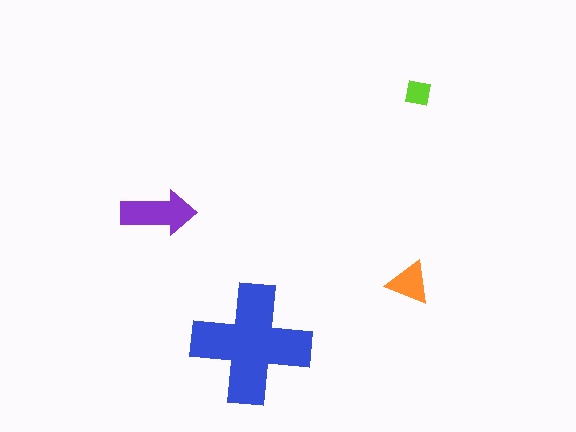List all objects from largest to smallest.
The blue cross, the purple arrow, the orange triangle, the lime square.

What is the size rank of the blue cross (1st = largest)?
1st.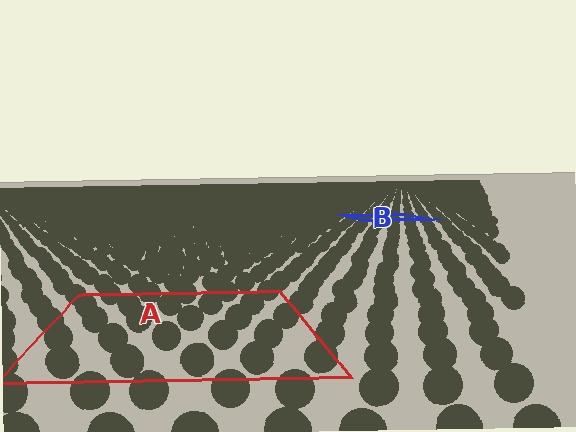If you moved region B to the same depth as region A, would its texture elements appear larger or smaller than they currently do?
They would appear larger. At a closer depth, the same texture elements are projected at a bigger on-screen size.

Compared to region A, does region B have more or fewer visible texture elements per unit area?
Region B has more texture elements per unit area — they are packed more densely because it is farther away.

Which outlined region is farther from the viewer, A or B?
Region B is farther from the viewer — the texture elements inside it appear smaller and more densely packed.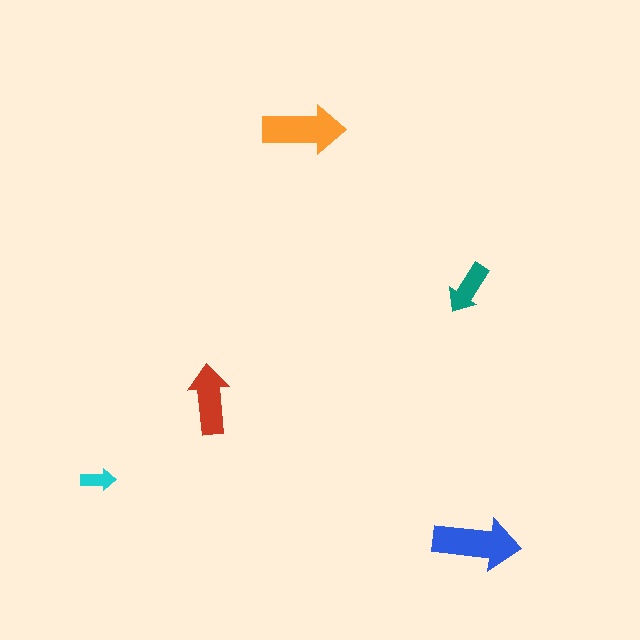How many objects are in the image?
There are 5 objects in the image.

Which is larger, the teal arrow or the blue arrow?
The blue one.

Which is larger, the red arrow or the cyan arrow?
The red one.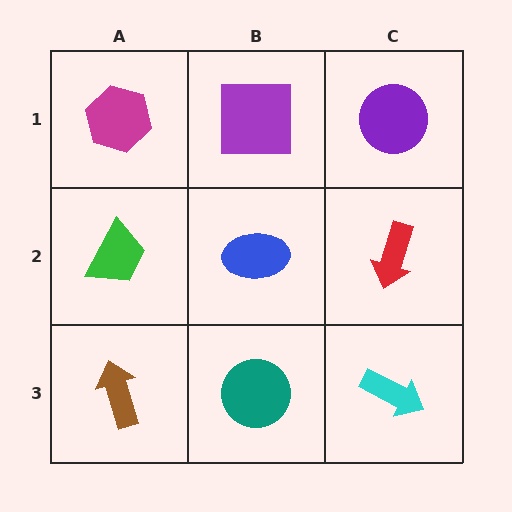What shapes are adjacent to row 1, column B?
A blue ellipse (row 2, column B), a magenta hexagon (row 1, column A), a purple circle (row 1, column C).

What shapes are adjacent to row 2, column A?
A magenta hexagon (row 1, column A), a brown arrow (row 3, column A), a blue ellipse (row 2, column B).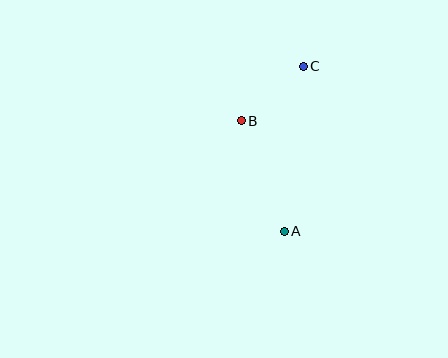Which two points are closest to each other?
Points B and C are closest to each other.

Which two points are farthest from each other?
Points A and C are farthest from each other.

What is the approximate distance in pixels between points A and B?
The distance between A and B is approximately 119 pixels.